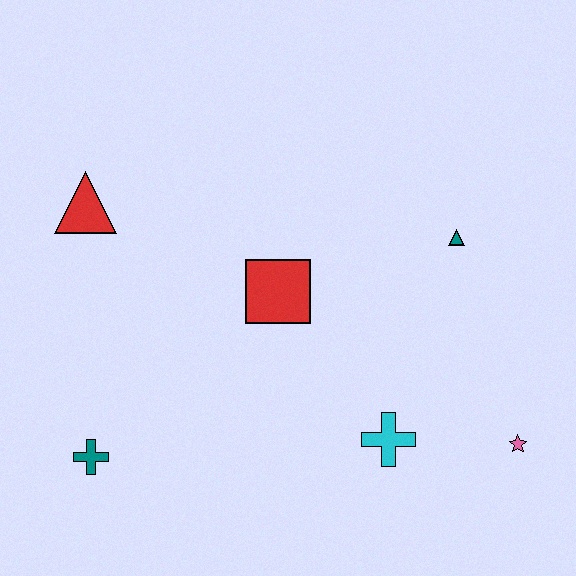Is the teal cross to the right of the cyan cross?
No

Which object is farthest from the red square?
The pink star is farthest from the red square.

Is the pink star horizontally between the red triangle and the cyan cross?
No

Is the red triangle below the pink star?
No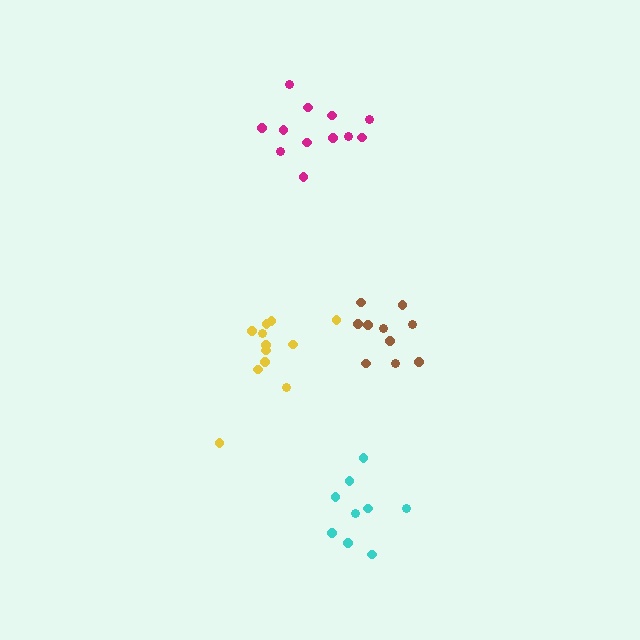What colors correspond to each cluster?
The clusters are colored: cyan, yellow, magenta, brown.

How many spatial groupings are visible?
There are 4 spatial groupings.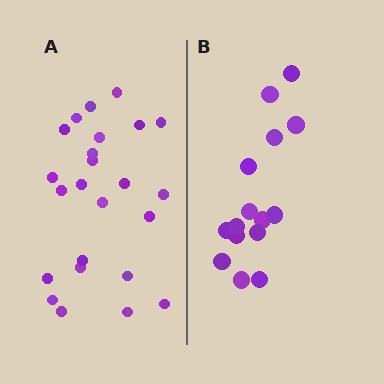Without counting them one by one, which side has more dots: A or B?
Region A (the left region) has more dots.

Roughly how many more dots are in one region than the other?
Region A has roughly 8 or so more dots than region B.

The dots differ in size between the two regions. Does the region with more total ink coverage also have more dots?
No. Region B has more total ink coverage because its dots are larger, but region A actually contains more individual dots. Total area can be misleading — the number of items is what matters here.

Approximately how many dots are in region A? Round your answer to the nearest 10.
About 20 dots. (The exact count is 24, which rounds to 20.)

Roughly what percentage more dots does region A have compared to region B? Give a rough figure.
About 60% more.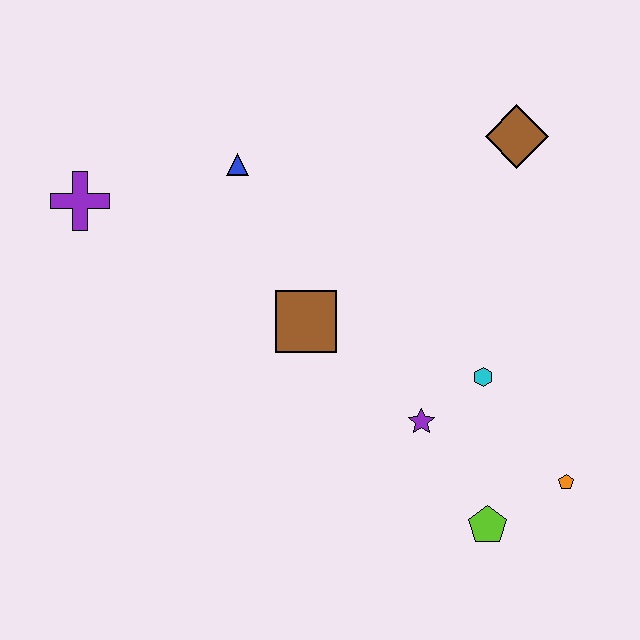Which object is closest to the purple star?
The cyan hexagon is closest to the purple star.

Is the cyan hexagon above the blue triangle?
No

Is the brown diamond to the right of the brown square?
Yes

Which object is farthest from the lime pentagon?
The purple cross is farthest from the lime pentagon.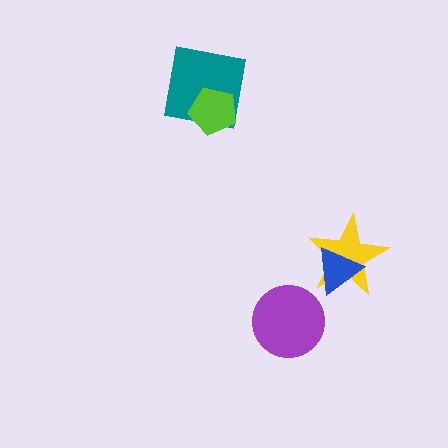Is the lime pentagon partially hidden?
No, no other shape covers it.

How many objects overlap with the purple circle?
0 objects overlap with the purple circle.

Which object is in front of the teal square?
The lime pentagon is in front of the teal square.